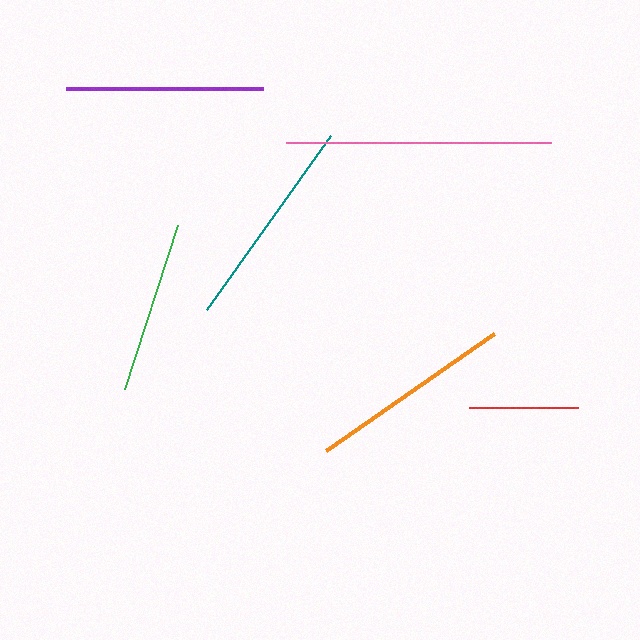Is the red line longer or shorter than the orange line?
The orange line is longer than the red line.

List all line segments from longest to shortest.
From longest to shortest: pink, teal, orange, purple, green, red.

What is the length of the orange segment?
The orange segment is approximately 205 pixels long.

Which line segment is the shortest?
The red line is the shortest at approximately 108 pixels.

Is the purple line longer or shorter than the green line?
The purple line is longer than the green line.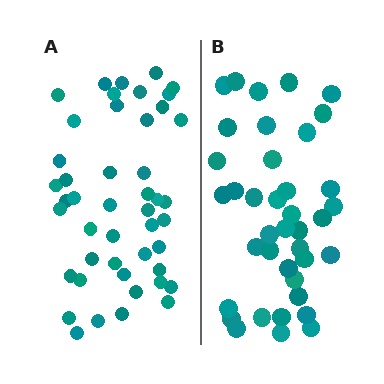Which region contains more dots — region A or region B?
Region A (the left region) has more dots.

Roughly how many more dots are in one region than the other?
Region A has roughly 8 or so more dots than region B.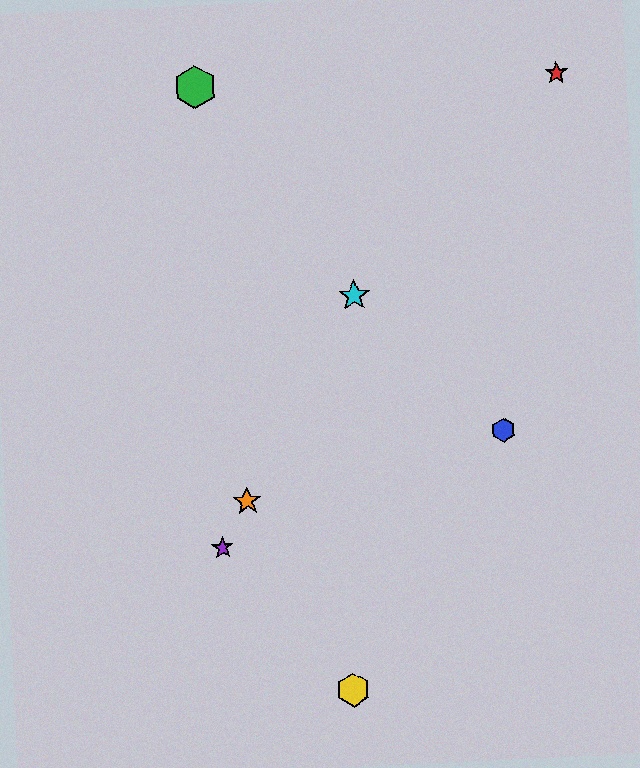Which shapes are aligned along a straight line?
The purple star, the orange star, the cyan star are aligned along a straight line.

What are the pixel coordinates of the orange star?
The orange star is at (247, 501).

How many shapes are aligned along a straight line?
3 shapes (the purple star, the orange star, the cyan star) are aligned along a straight line.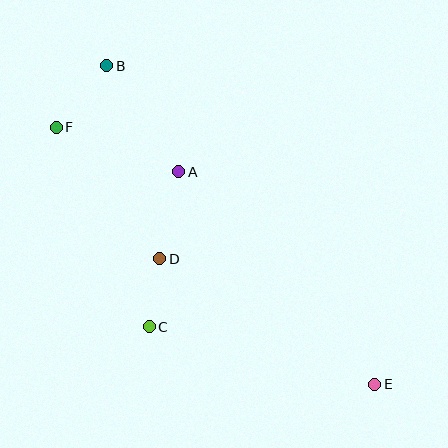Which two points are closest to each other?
Points C and D are closest to each other.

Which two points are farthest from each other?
Points B and E are farthest from each other.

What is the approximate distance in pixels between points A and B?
The distance between A and B is approximately 128 pixels.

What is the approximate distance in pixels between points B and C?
The distance between B and C is approximately 264 pixels.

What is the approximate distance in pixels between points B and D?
The distance between B and D is approximately 200 pixels.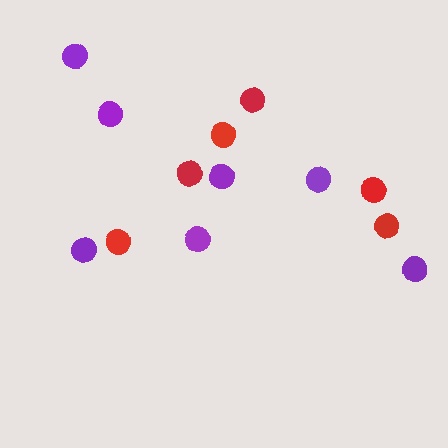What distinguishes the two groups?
There are 2 groups: one group of purple circles (7) and one group of red circles (6).